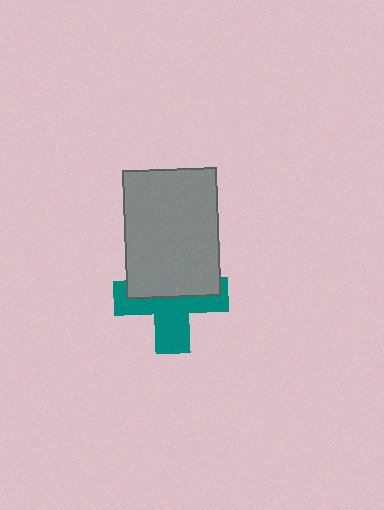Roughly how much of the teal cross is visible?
About half of it is visible (roughly 53%).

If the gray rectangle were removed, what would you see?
You would see the complete teal cross.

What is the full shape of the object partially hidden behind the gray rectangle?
The partially hidden object is a teal cross.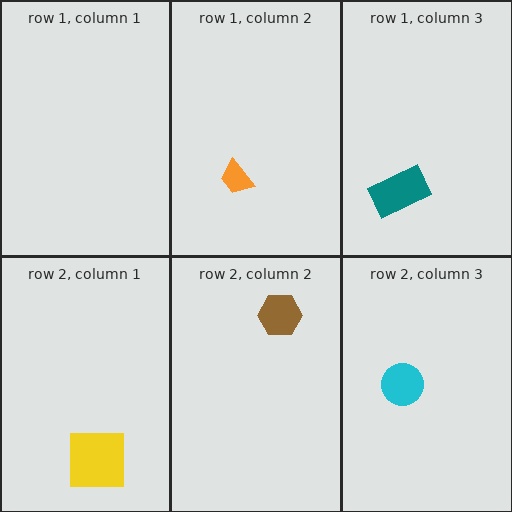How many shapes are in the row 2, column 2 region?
1.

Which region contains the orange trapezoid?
The row 1, column 2 region.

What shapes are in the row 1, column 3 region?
The teal rectangle.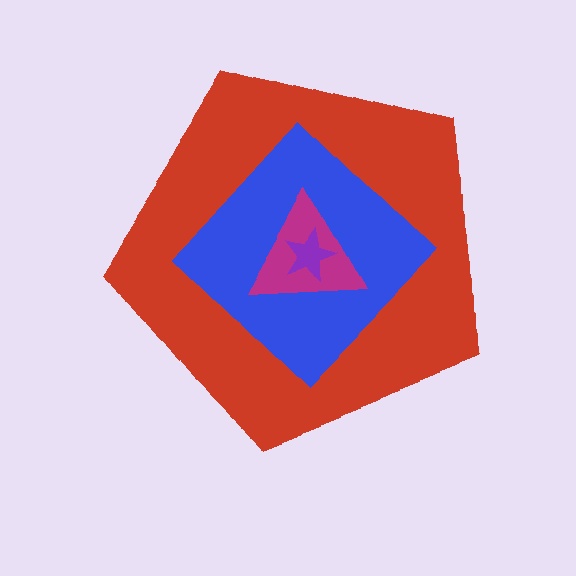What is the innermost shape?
The purple star.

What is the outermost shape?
The red pentagon.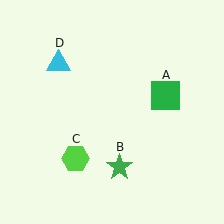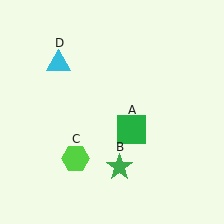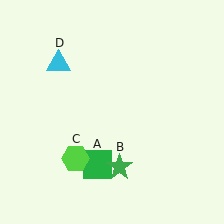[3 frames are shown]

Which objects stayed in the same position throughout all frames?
Green star (object B) and lime hexagon (object C) and cyan triangle (object D) remained stationary.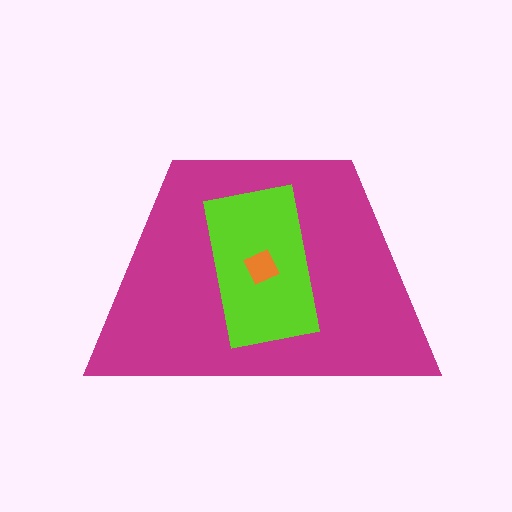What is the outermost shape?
The magenta trapezoid.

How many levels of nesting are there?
3.